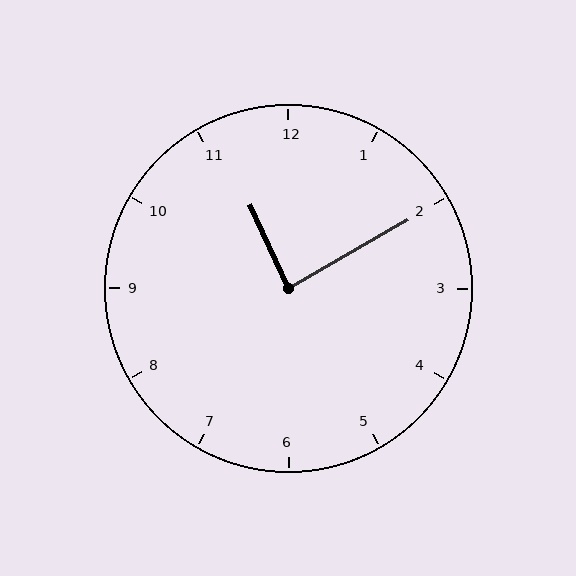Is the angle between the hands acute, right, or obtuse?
It is right.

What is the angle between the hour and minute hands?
Approximately 85 degrees.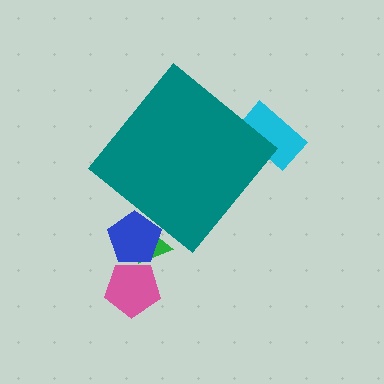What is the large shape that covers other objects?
A teal diamond.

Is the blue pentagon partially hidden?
Yes, the blue pentagon is partially hidden behind the teal diamond.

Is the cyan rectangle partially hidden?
Yes, the cyan rectangle is partially hidden behind the teal diamond.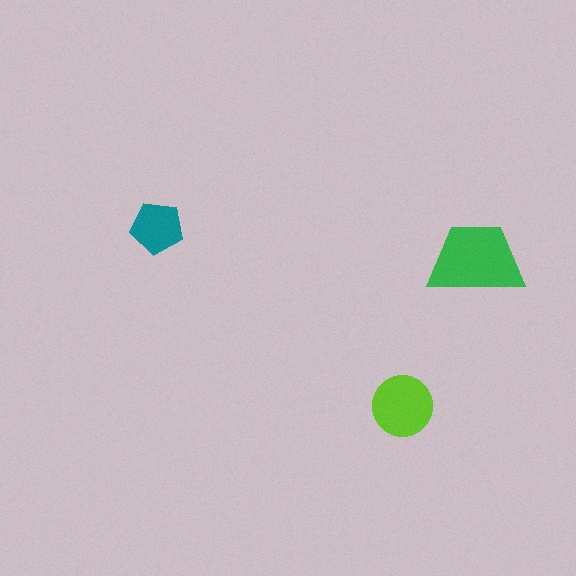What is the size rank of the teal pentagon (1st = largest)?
3rd.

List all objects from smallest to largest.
The teal pentagon, the lime circle, the green trapezoid.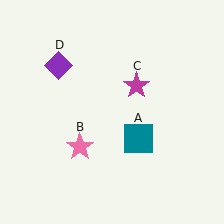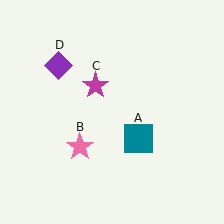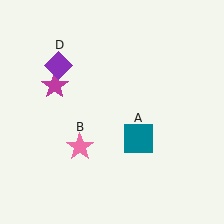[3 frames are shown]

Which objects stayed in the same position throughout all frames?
Teal square (object A) and pink star (object B) and purple diamond (object D) remained stationary.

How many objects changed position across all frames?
1 object changed position: magenta star (object C).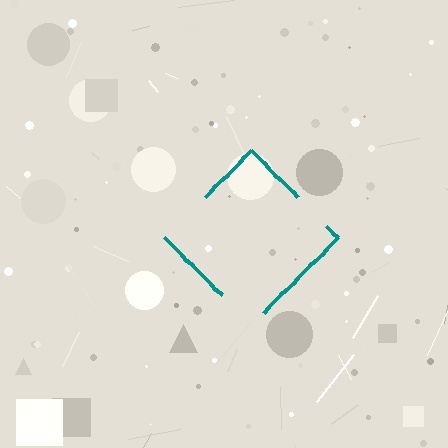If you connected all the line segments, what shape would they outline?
They would outline a diamond.